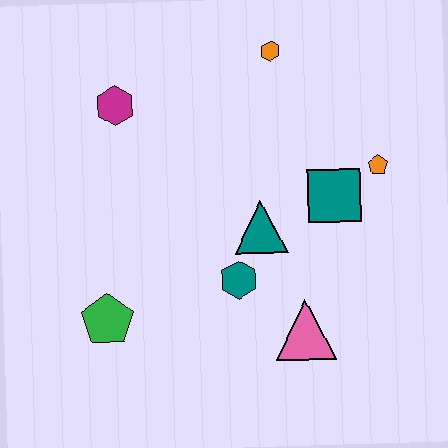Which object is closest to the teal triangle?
The teal hexagon is closest to the teal triangle.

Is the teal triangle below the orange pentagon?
Yes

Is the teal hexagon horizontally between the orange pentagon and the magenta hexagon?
Yes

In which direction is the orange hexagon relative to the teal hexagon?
The orange hexagon is above the teal hexagon.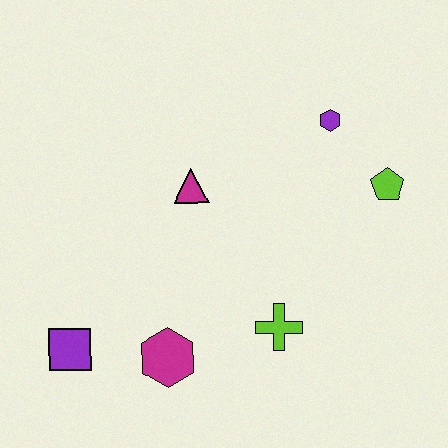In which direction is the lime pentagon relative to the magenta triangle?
The lime pentagon is to the right of the magenta triangle.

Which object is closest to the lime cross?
The magenta hexagon is closest to the lime cross.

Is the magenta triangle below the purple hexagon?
Yes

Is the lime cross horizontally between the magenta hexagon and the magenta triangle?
No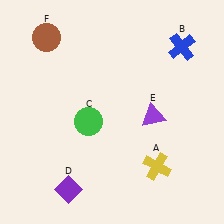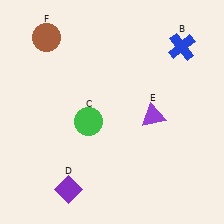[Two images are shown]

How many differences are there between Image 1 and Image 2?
There is 1 difference between the two images.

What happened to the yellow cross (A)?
The yellow cross (A) was removed in Image 2. It was in the bottom-right area of Image 1.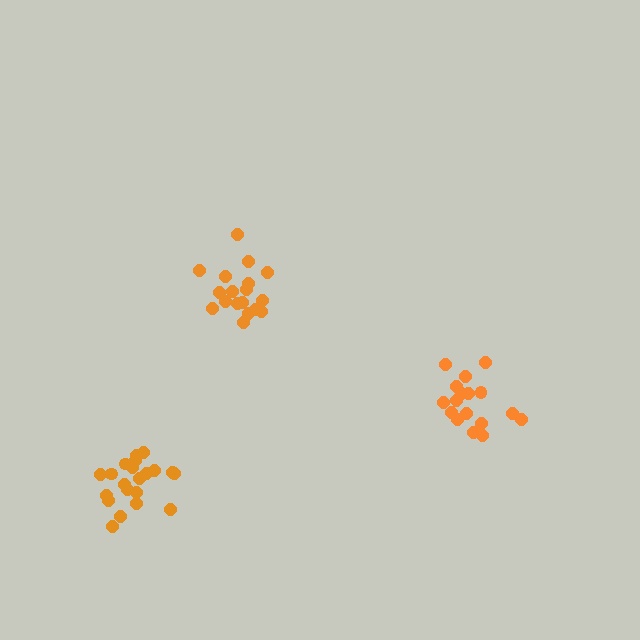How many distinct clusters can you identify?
There are 3 distinct clusters.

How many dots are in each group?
Group 1: 21 dots, Group 2: 18 dots, Group 3: 17 dots (56 total).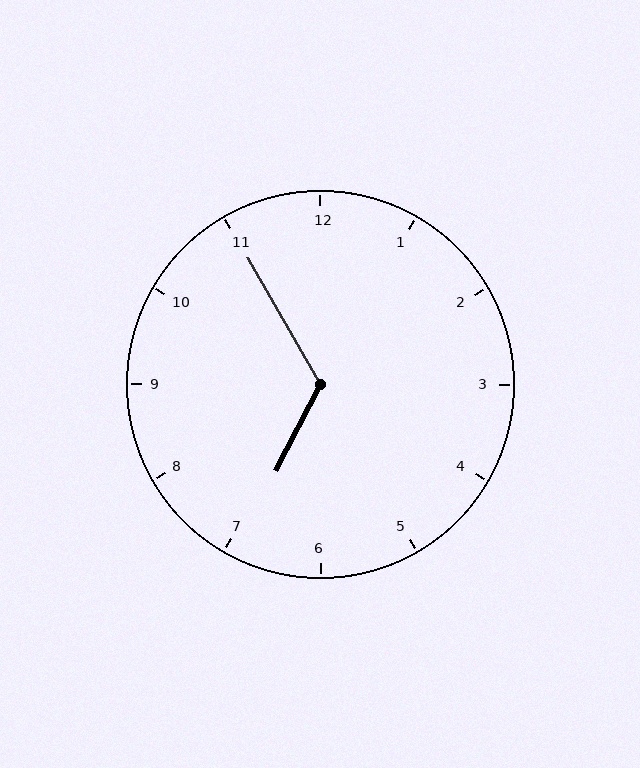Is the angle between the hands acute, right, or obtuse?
It is obtuse.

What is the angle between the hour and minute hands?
Approximately 122 degrees.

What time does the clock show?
6:55.